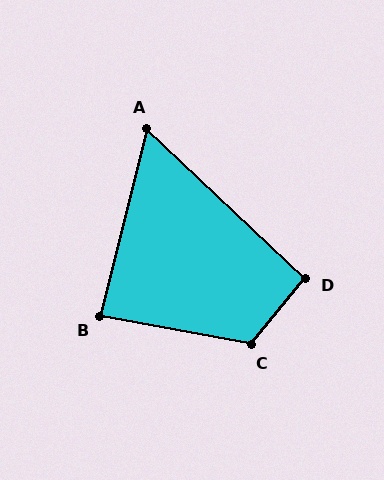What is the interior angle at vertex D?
Approximately 94 degrees (approximately right).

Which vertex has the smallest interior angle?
A, at approximately 61 degrees.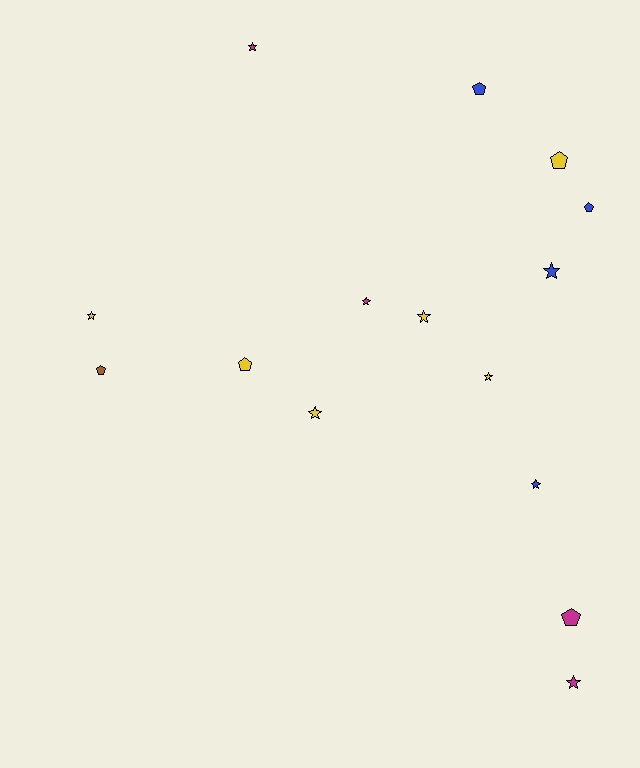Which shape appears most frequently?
Star, with 9 objects.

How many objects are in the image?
There are 15 objects.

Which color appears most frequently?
Yellow, with 6 objects.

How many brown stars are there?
There are no brown stars.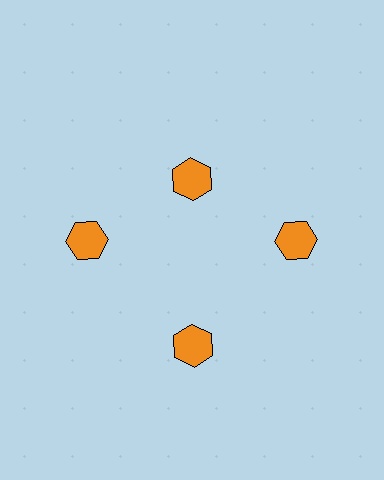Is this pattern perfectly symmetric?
No. The 4 orange hexagons are arranged in a ring, but one element near the 12 o'clock position is pulled inward toward the center, breaking the 4-fold rotational symmetry.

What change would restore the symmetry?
The symmetry would be restored by moving it outward, back onto the ring so that all 4 hexagons sit at equal angles and equal distance from the center.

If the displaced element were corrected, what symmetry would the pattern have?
It would have 4-fold rotational symmetry — the pattern would map onto itself every 90 degrees.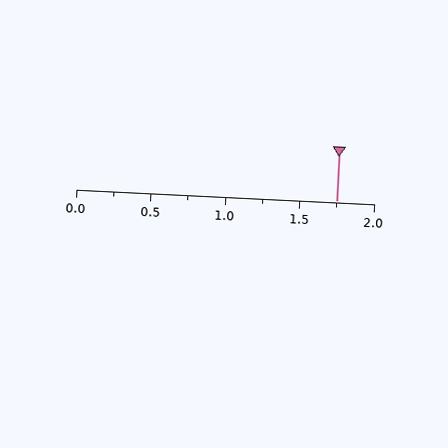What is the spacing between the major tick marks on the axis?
The major ticks are spaced 0.5 apart.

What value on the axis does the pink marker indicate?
The marker indicates approximately 1.75.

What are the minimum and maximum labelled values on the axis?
The axis runs from 0.0 to 2.0.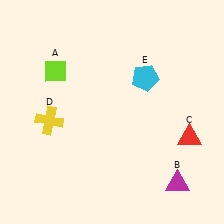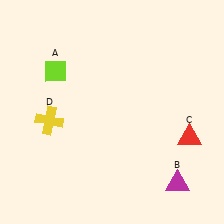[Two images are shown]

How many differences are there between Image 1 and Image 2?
There is 1 difference between the two images.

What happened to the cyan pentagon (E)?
The cyan pentagon (E) was removed in Image 2. It was in the top-right area of Image 1.